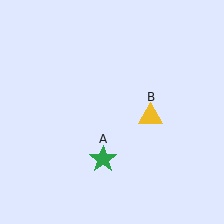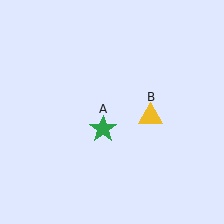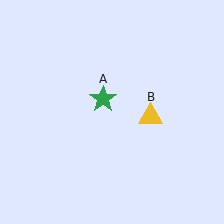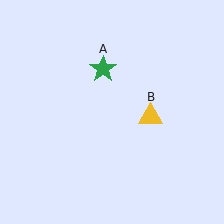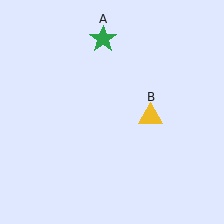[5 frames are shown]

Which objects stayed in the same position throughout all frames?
Yellow triangle (object B) remained stationary.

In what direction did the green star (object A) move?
The green star (object A) moved up.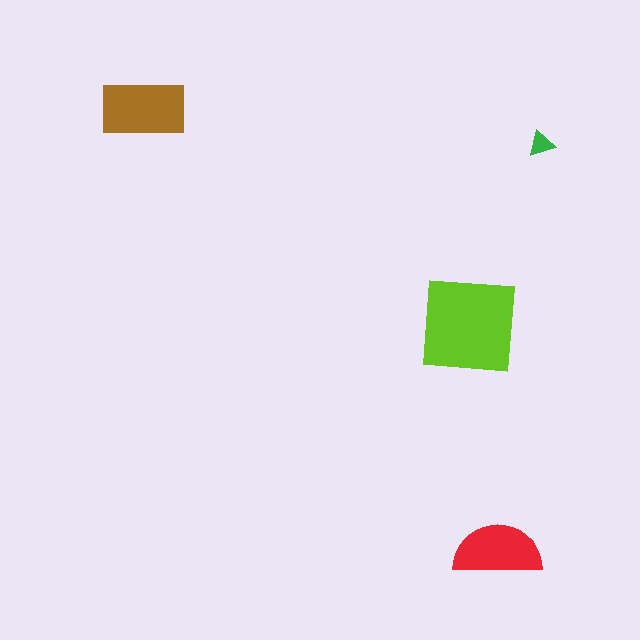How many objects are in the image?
There are 4 objects in the image.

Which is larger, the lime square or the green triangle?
The lime square.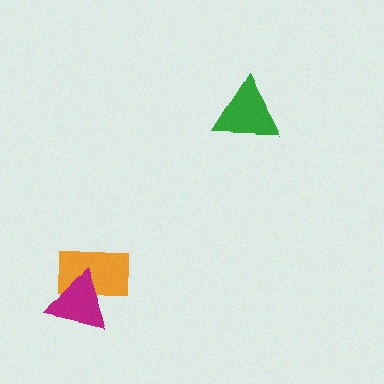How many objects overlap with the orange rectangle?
1 object overlaps with the orange rectangle.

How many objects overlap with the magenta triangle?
1 object overlaps with the magenta triangle.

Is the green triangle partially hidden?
No, no other shape covers it.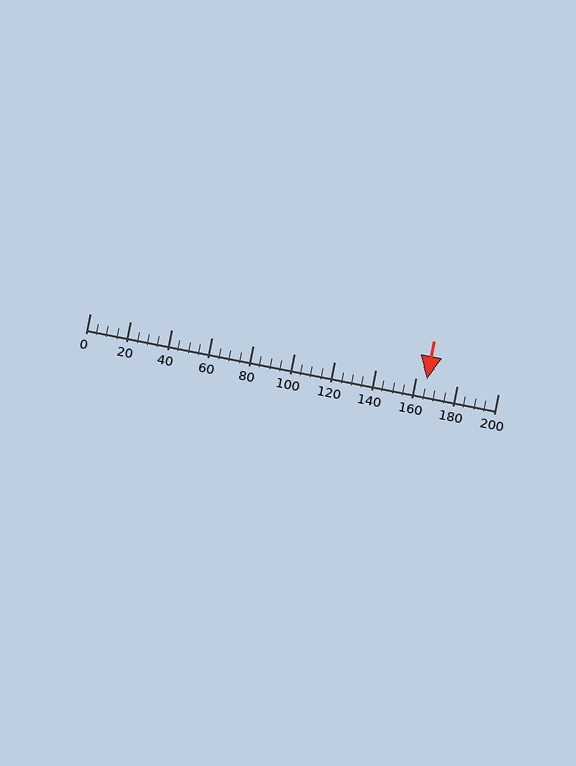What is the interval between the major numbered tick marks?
The major tick marks are spaced 20 units apart.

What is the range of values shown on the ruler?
The ruler shows values from 0 to 200.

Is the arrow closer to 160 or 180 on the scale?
The arrow is closer to 160.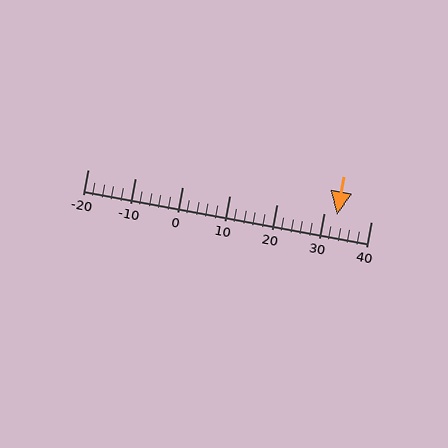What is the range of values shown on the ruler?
The ruler shows values from -20 to 40.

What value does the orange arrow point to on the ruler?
The orange arrow points to approximately 33.